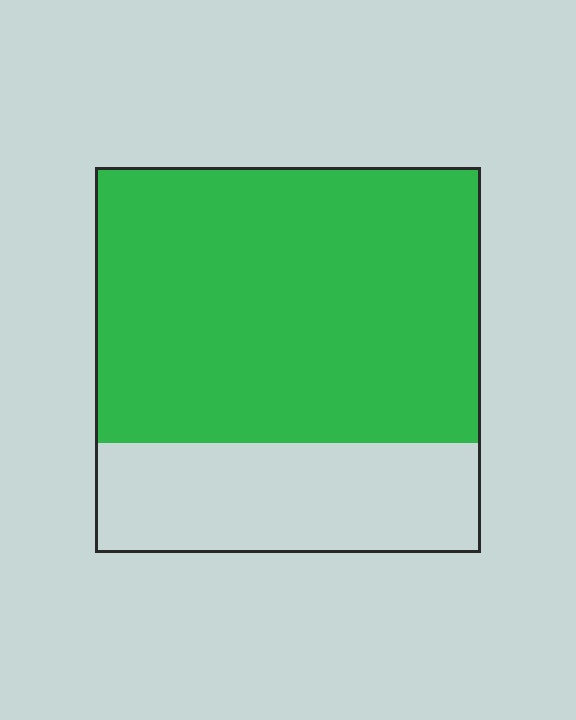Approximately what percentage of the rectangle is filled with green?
Approximately 70%.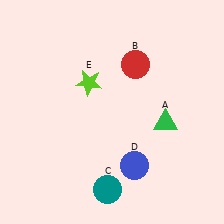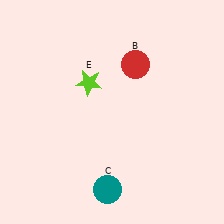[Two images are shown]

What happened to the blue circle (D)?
The blue circle (D) was removed in Image 2. It was in the bottom-right area of Image 1.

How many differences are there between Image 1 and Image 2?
There are 2 differences between the two images.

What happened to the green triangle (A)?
The green triangle (A) was removed in Image 2. It was in the bottom-right area of Image 1.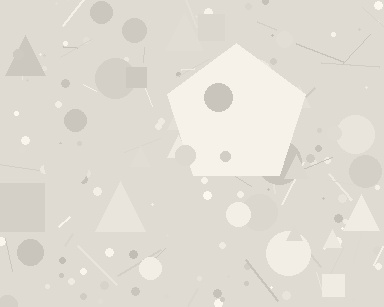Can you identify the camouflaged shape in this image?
The camouflaged shape is a pentagon.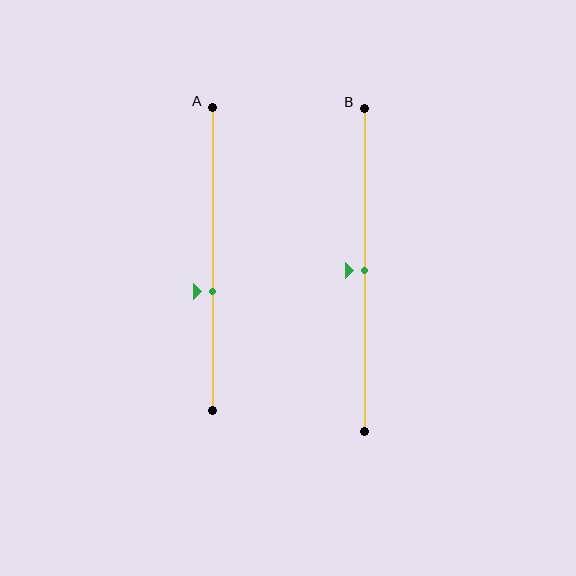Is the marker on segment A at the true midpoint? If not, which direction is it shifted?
No, the marker on segment A is shifted downward by about 11% of the segment length.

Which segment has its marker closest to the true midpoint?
Segment B has its marker closest to the true midpoint.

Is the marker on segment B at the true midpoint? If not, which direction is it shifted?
Yes, the marker on segment B is at the true midpoint.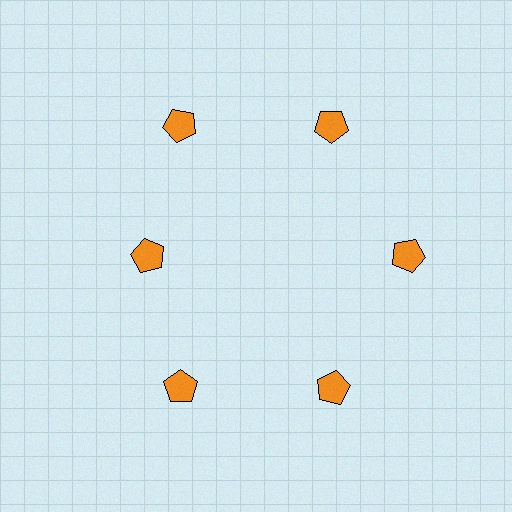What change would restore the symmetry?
The symmetry would be restored by moving it outward, back onto the ring so that all 6 pentagons sit at equal angles and equal distance from the center.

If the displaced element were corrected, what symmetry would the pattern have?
It would have 6-fold rotational symmetry — the pattern would map onto itself every 60 degrees.